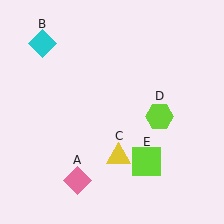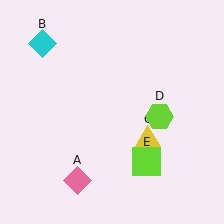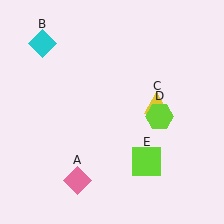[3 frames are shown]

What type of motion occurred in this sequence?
The yellow triangle (object C) rotated counterclockwise around the center of the scene.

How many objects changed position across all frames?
1 object changed position: yellow triangle (object C).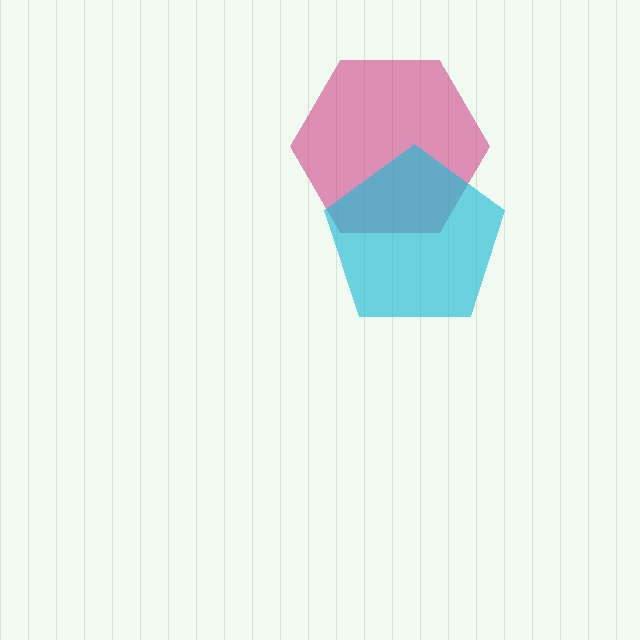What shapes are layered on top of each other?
The layered shapes are: a magenta hexagon, a cyan pentagon.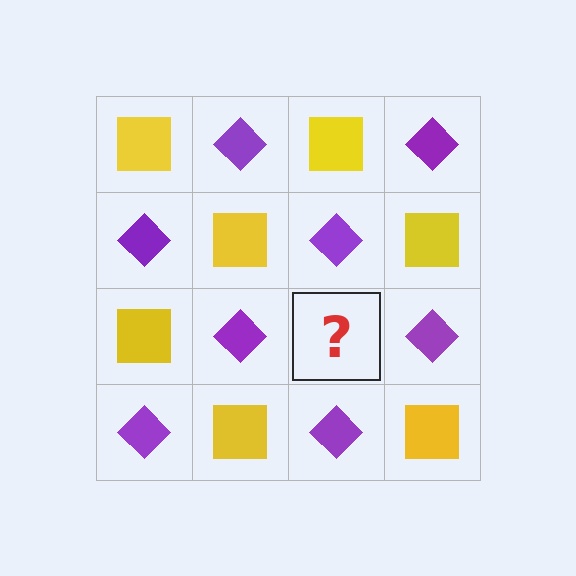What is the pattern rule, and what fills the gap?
The rule is that it alternates yellow square and purple diamond in a checkerboard pattern. The gap should be filled with a yellow square.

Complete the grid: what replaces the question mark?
The question mark should be replaced with a yellow square.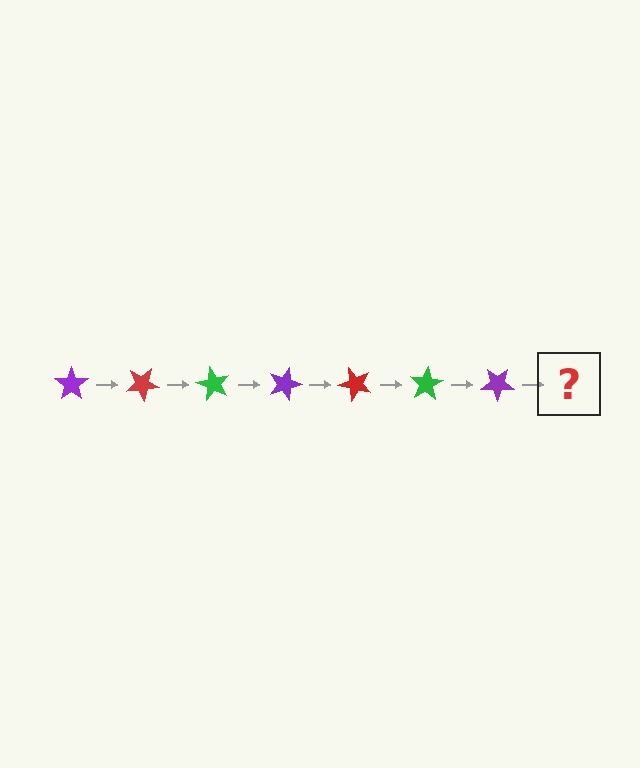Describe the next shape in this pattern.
It should be a red star, rotated 210 degrees from the start.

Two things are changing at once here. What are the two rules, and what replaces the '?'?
The two rules are that it rotates 30 degrees each step and the color cycles through purple, red, and green. The '?' should be a red star, rotated 210 degrees from the start.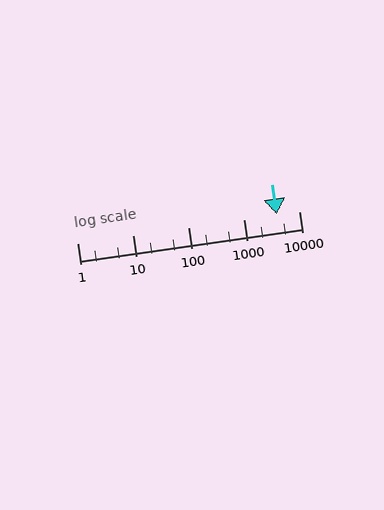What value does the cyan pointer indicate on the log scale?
The pointer indicates approximately 3900.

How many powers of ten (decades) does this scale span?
The scale spans 4 decades, from 1 to 10000.